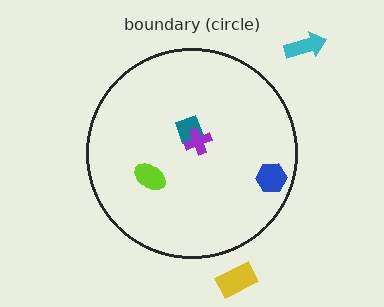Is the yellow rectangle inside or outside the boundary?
Outside.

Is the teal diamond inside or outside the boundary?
Inside.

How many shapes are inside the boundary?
4 inside, 2 outside.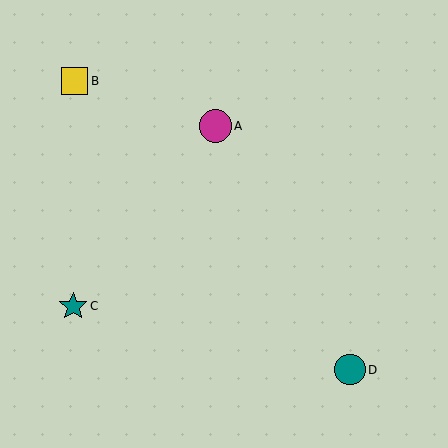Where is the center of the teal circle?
The center of the teal circle is at (350, 370).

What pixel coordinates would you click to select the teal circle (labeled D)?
Click at (350, 370) to select the teal circle D.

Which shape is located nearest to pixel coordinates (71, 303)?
The teal star (labeled C) at (73, 306) is nearest to that location.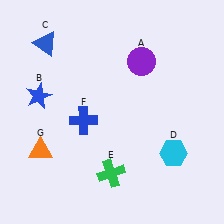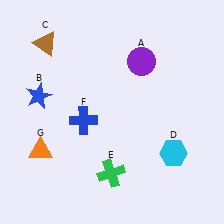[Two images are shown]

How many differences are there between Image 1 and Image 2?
There is 1 difference between the two images.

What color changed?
The triangle (C) changed from blue in Image 1 to brown in Image 2.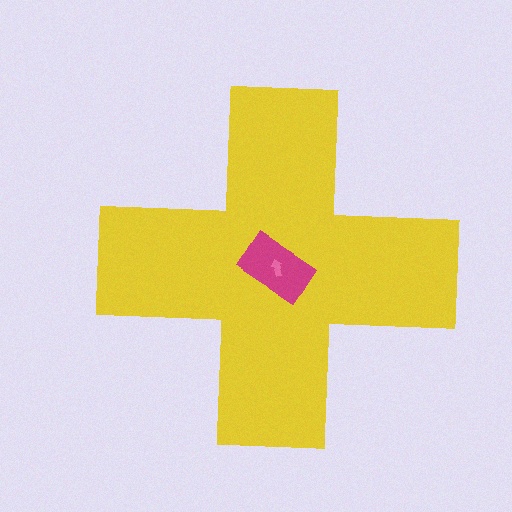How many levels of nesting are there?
3.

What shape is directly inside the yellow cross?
The magenta rectangle.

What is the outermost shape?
The yellow cross.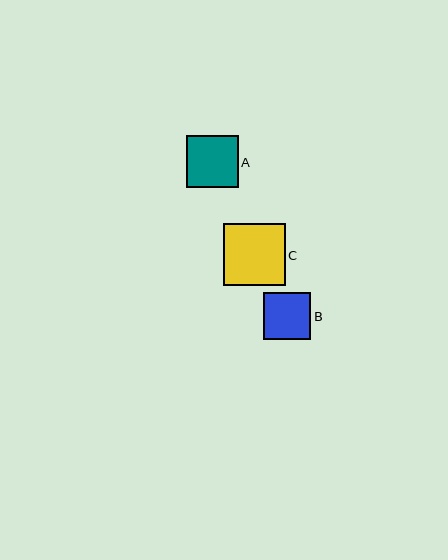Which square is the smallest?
Square B is the smallest with a size of approximately 47 pixels.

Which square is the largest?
Square C is the largest with a size of approximately 61 pixels.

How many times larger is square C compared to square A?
Square C is approximately 1.2 times the size of square A.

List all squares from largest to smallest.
From largest to smallest: C, A, B.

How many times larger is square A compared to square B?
Square A is approximately 1.1 times the size of square B.